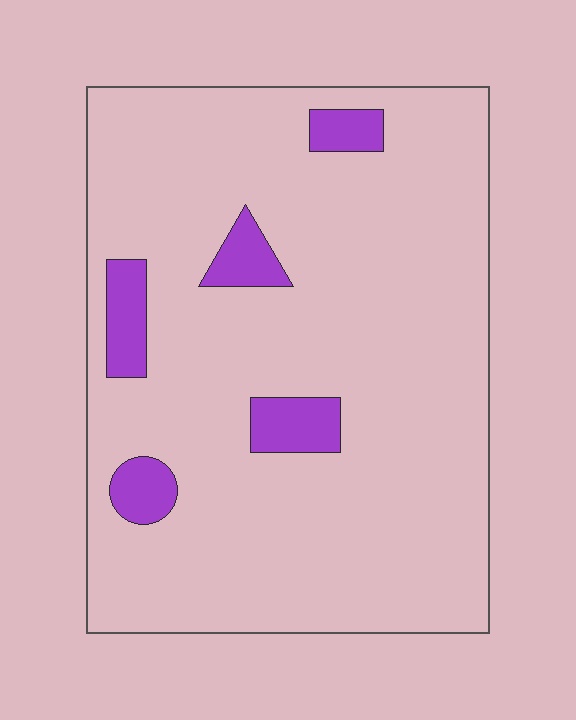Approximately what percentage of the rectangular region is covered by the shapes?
Approximately 10%.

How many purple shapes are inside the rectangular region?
5.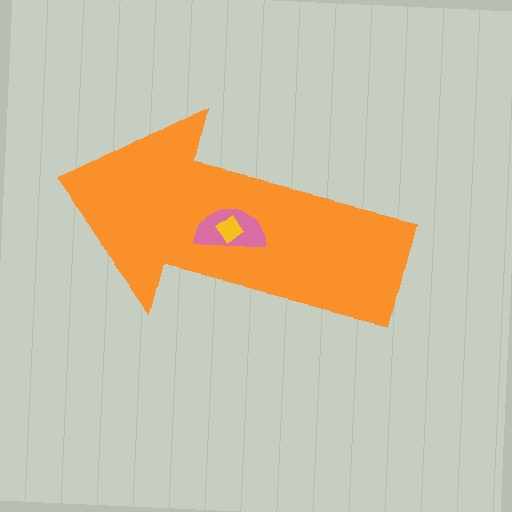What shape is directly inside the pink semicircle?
The yellow diamond.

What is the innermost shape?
The yellow diamond.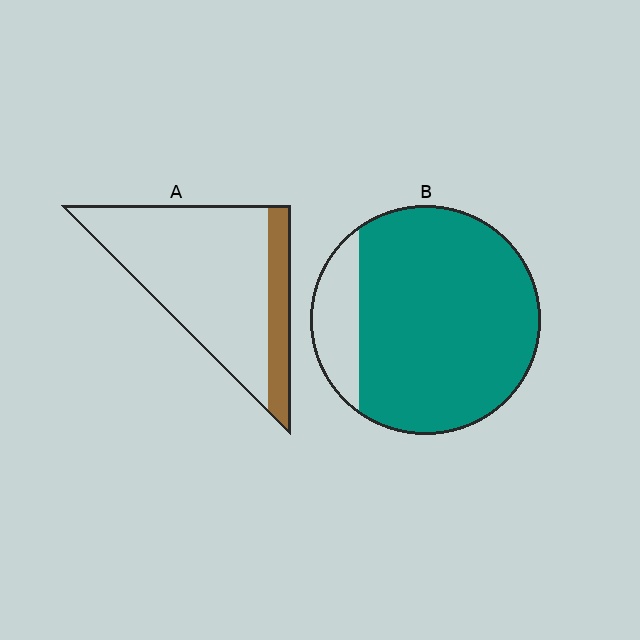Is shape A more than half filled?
No.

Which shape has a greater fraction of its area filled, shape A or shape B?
Shape B.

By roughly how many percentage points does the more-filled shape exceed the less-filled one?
By roughly 65 percentage points (B over A).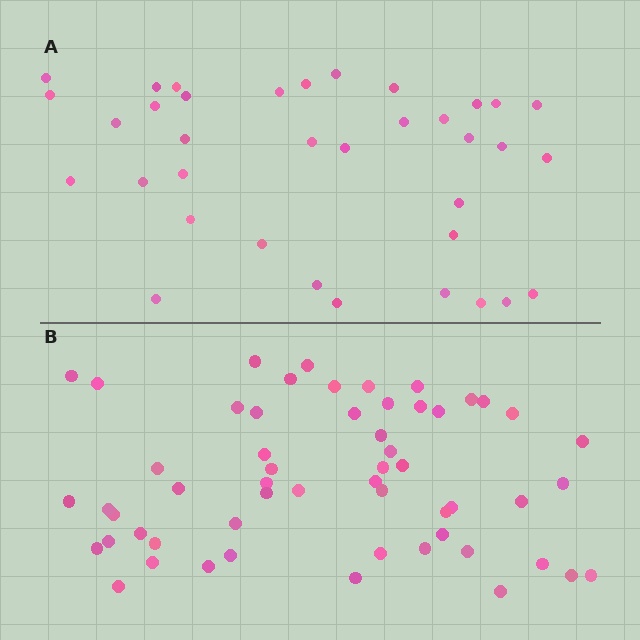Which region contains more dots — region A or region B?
Region B (the bottom region) has more dots.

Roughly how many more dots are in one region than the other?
Region B has approximately 20 more dots than region A.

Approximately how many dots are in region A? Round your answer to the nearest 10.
About 40 dots. (The exact count is 36, which rounds to 40.)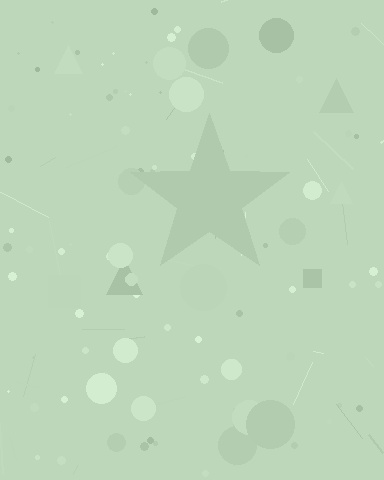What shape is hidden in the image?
A star is hidden in the image.